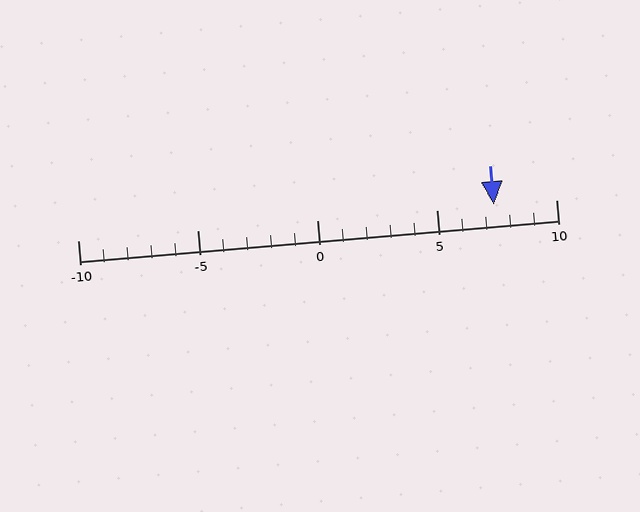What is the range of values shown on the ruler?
The ruler shows values from -10 to 10.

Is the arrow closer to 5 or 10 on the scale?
The arrow is closer to 5.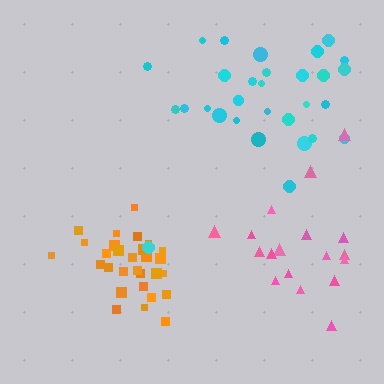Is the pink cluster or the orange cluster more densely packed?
Orange.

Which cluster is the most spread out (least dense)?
Cyan.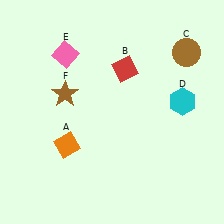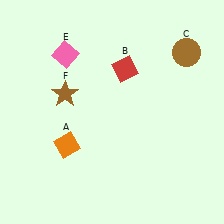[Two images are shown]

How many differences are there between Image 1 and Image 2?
There is 1 difference between the two images.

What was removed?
The cyan hexagon (D) was removed in Image 2.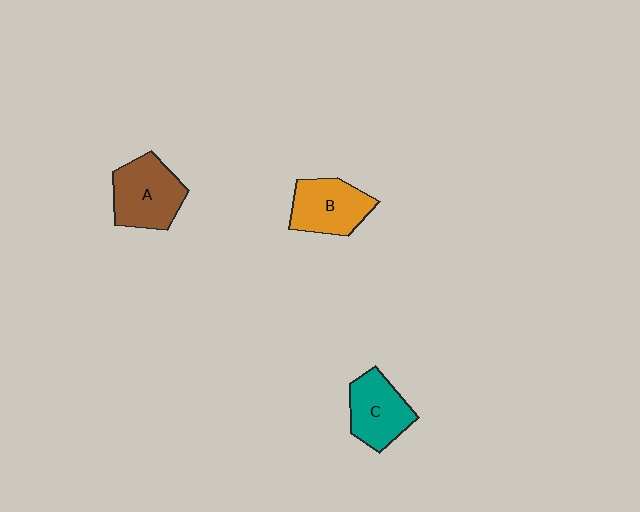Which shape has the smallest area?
Shape C (teal).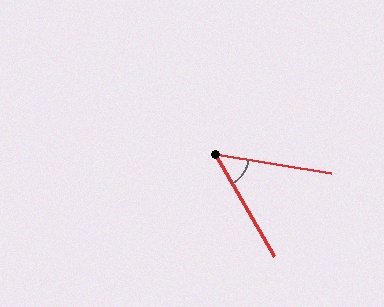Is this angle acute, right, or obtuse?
It is acute.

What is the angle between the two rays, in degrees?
Approximately 51 degrees.